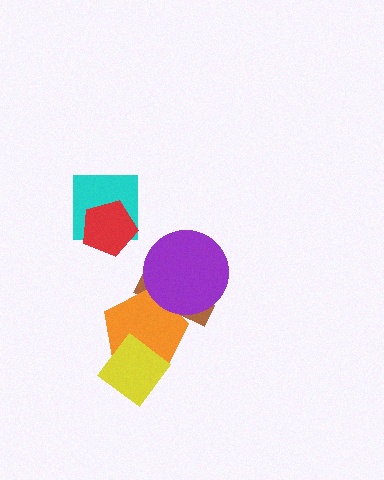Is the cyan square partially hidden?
Yes, it is partially covered by another shape.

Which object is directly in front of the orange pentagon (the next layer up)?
The yellow diamond is directly in front of the orange pentagon.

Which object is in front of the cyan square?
The red pentagon is in front of the cyan square.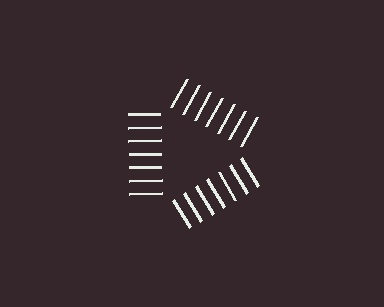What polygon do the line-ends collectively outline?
An illusory triangle — the line segments terminate on its edges but no continuous stroke is drawn.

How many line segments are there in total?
21 — 7 along each of the 3 edges.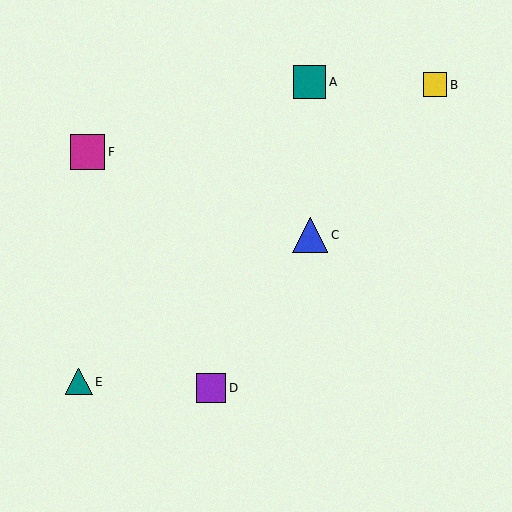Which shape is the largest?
The blue triangle (labeled C) is the largest.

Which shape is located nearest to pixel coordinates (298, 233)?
The blue triangle (labeled C) at (310, 235) is nearest to that location.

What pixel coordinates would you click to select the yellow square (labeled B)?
Click at (435, 85) to select the yellow square B.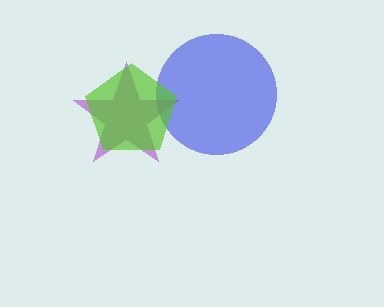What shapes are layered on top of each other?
The layered shapes are: a blue circle, a purple star, a lime pentagon.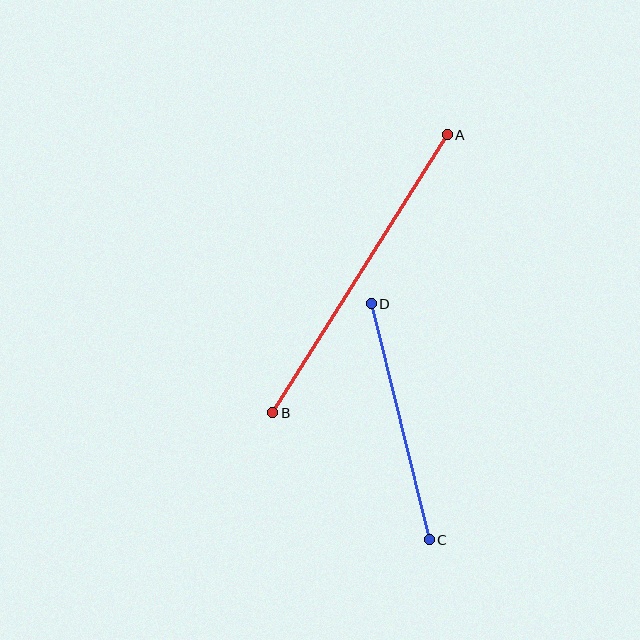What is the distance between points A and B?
The distance is approximately 329 pixels.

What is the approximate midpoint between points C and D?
The midpoint is at approximately (400, 422) pixels.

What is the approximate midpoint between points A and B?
The midpoint is at approximately (360, 274) pixels.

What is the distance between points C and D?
The distance is approximately 243 pixels.